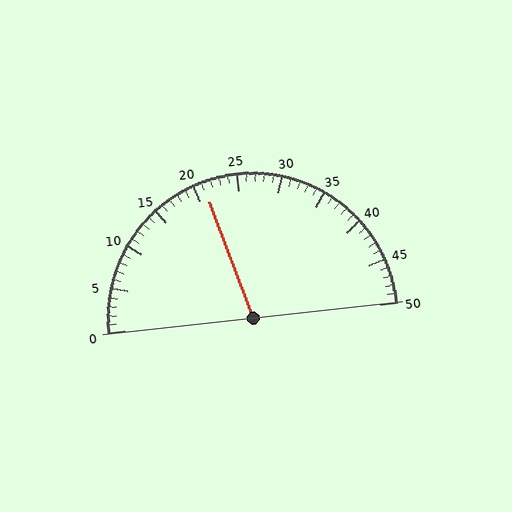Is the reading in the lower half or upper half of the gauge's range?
The reading is in the lower half of the range (0 to 50).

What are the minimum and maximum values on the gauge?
The gauge ranges from 0 to 50.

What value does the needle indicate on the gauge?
The needle indicates approximately 21.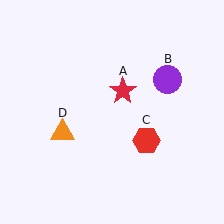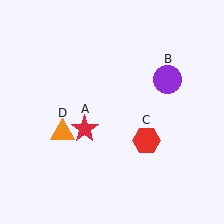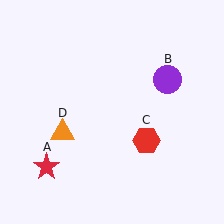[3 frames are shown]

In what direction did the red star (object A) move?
The red star (object A) moved down and to the left.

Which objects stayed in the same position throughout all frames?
Purple circle (object B) and red hexagon (object C) and orange triangle (object D) remained stationary.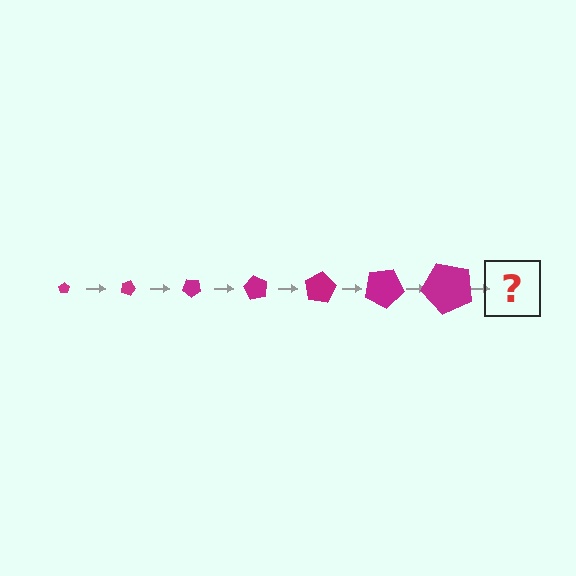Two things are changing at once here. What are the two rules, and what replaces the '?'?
The two rules are that the pentagon grows larger each step and it rotates 20 degrees each step. The '?' should be a pentagon, larger than the previous one and rotated 140 degrees from the start.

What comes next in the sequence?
The next element should be a pentagon, larger than the previous one and rotated 140 degrees from the start.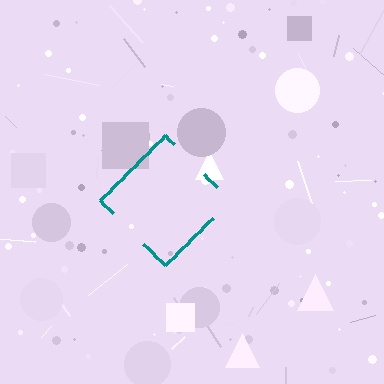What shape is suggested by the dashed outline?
The dashed outline suggests a diamond.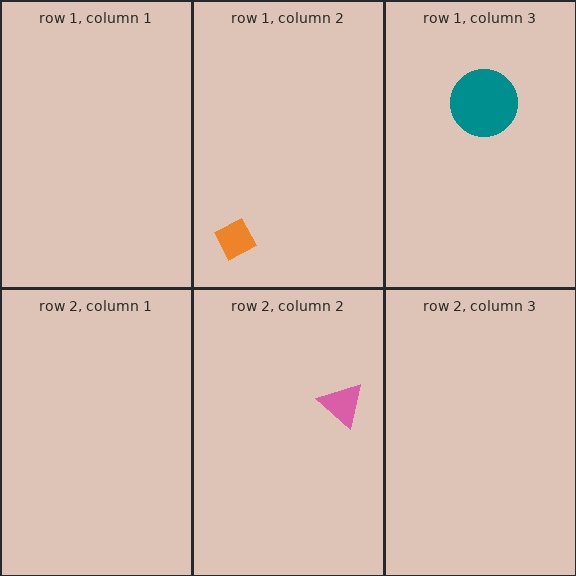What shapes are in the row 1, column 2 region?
The orange diamond.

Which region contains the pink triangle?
The row 2, column 2 region.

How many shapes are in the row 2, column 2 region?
1.